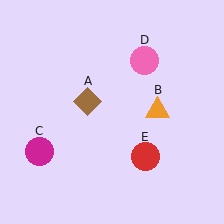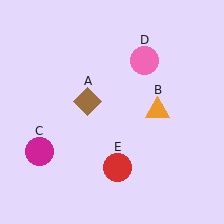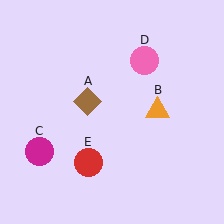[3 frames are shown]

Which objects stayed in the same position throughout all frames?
Brown diamond (object A) and orange triangle (object B) and magenta circle (object C) and pink circle (object D) remained stationary.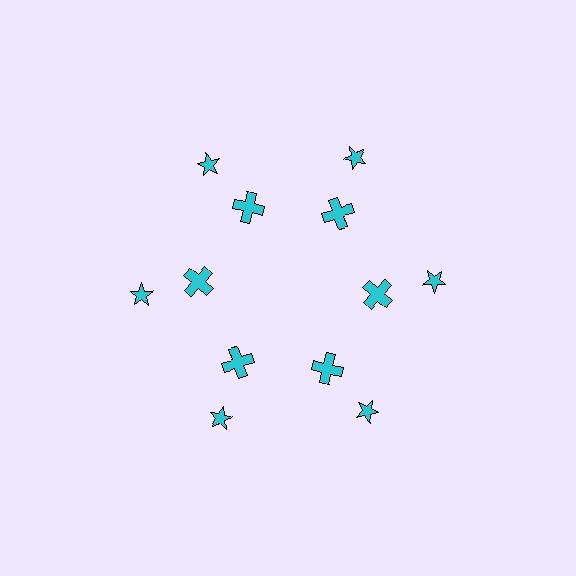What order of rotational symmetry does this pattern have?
This pattern has 6-fold rotational symmetry.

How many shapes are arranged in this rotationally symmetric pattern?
There are 12 shapes, arranged in 6 groups of 2.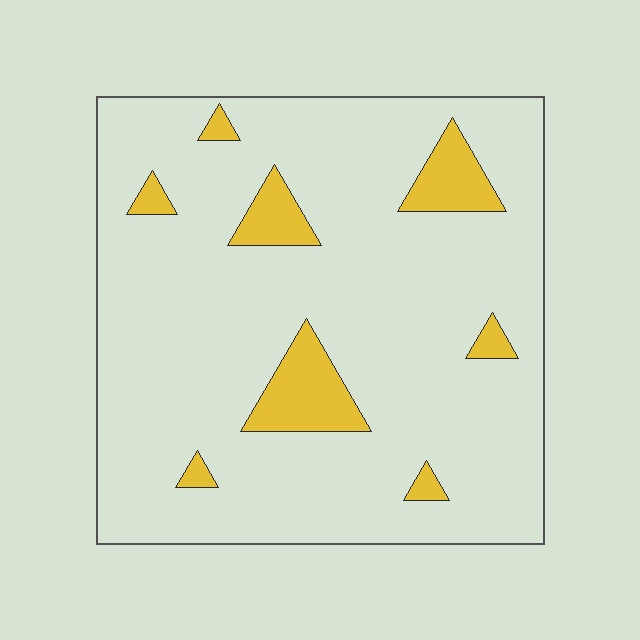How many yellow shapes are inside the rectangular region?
8.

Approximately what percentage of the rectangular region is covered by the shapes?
Approximately 10%.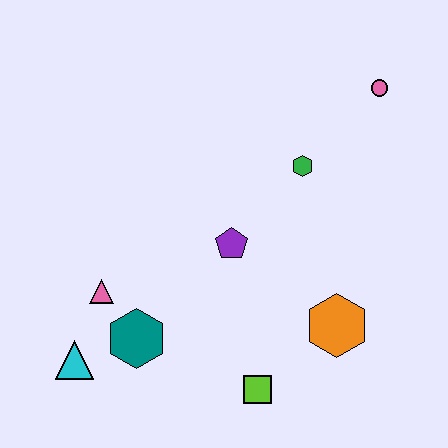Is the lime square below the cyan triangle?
Yes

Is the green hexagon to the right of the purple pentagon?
Yes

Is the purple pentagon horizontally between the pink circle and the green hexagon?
No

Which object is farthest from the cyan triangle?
The pink circle is farthest from the cyan triangle.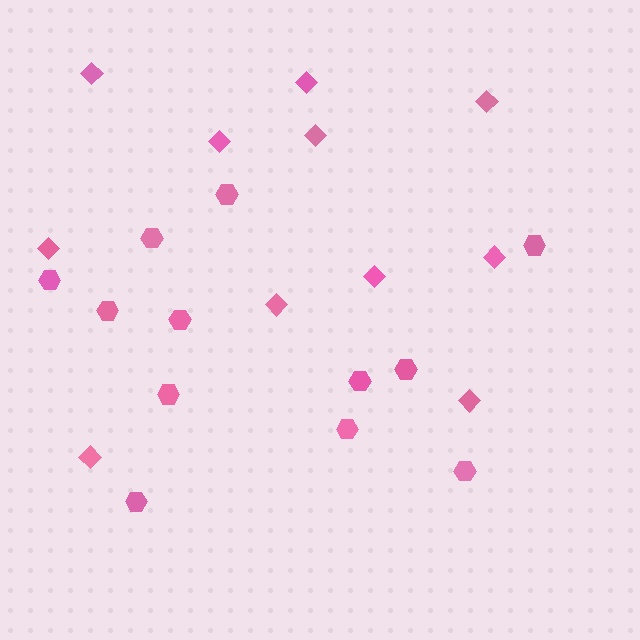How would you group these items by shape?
There are 2 groups: one group of diamonds (11) and one group of hexagons (12).